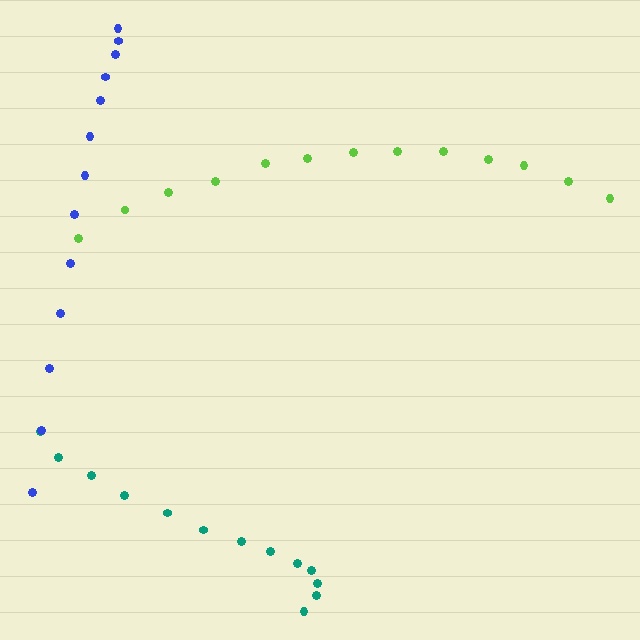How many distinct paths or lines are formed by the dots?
There are 3 distinct paths.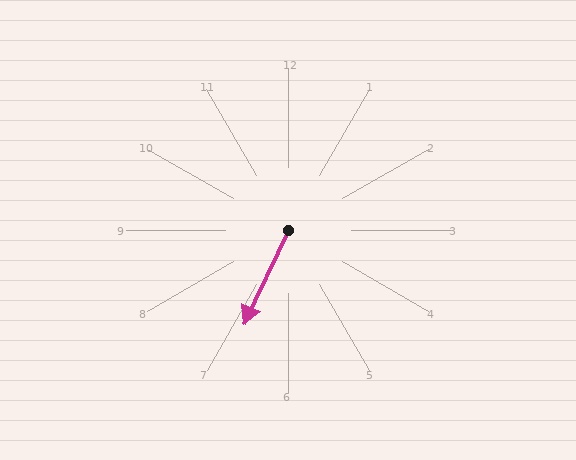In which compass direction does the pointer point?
Southwest.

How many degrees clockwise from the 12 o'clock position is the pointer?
Approximately 205 degrees.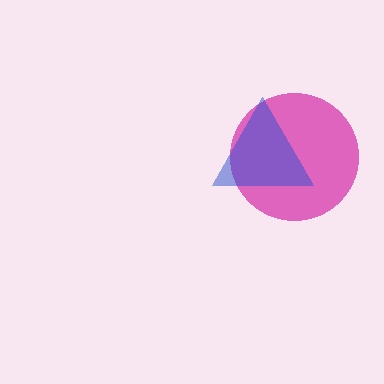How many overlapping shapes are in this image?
There are 2 overlapping shapes in the image.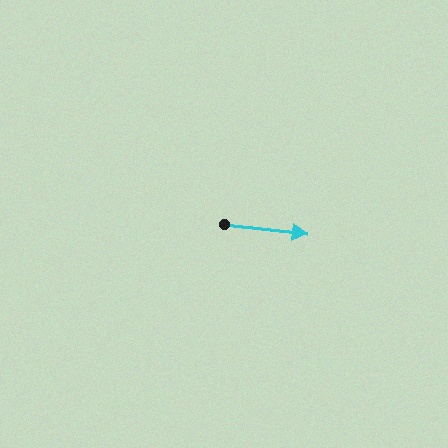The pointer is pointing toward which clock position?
Roughly 3 o'clock.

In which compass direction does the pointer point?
East.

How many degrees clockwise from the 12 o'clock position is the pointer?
Approximately 97 degrees.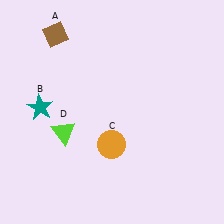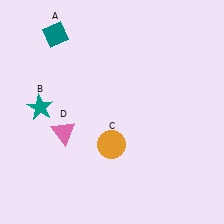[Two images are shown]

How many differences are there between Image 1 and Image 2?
There are 2 differences between the two images.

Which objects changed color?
A changed from brown to teal. D changed from lime to pink.